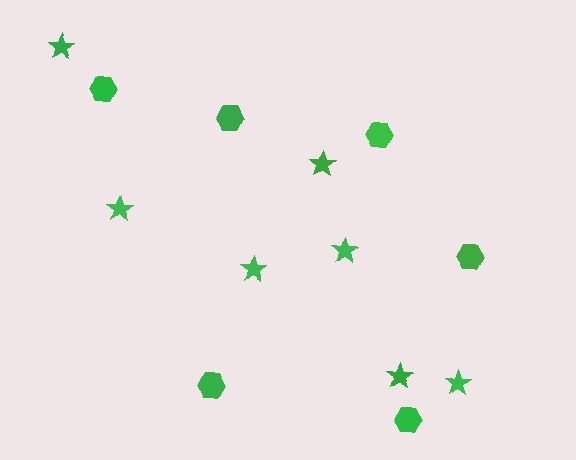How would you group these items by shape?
There are 2 groups: one group of hexagons (6) and one group of stars (7).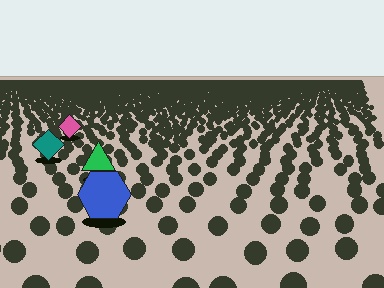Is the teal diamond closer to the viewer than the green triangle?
No. The green triangle is closer — you can tell from the texture gradient: the ground texture is coarser near it.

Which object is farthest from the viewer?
The pink diamond is farthest from the viewer. It appears smaller and the ground texture around it is denser.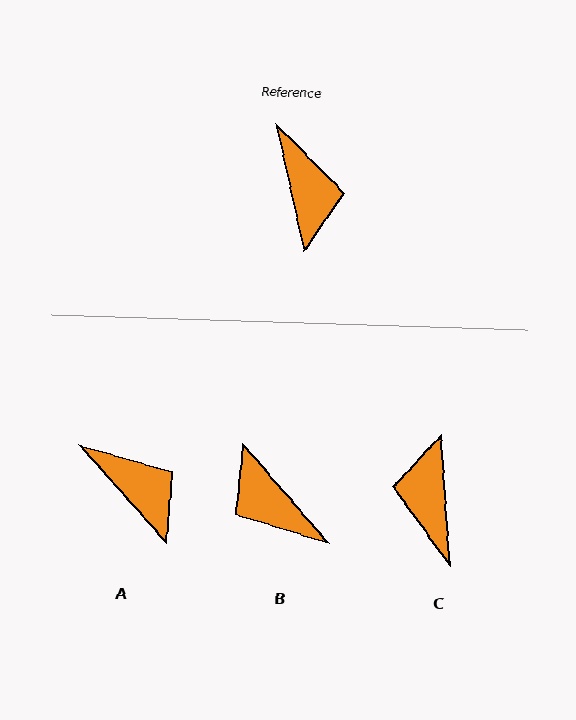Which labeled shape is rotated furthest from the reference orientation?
C, about 172 degrees away.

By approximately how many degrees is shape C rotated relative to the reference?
Approximately 172 degrees counter-clockwise.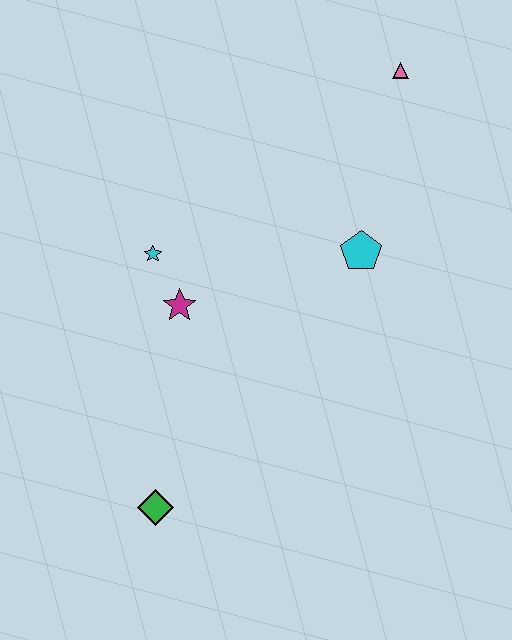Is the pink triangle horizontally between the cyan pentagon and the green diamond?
No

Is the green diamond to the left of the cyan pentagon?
Yes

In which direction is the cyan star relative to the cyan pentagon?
The cyan star is to the left of the cyan pentagon.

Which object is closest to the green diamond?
The magenta star is closest to the green diamond.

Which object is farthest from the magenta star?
The pink triangle is farthest from the magenta star.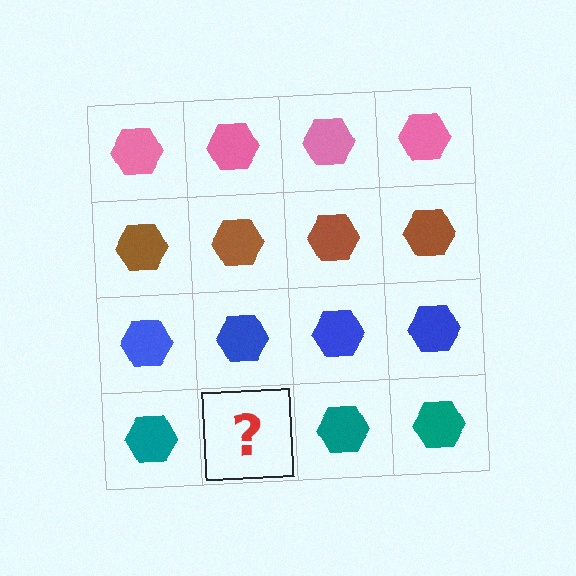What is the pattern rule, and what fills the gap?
The rule is that each row has a consistent color. The gap should be filled with a teal hexagon.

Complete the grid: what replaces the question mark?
The question mark should be replaced with a teal hexagon.